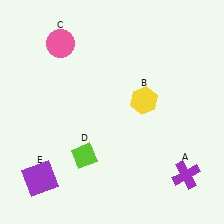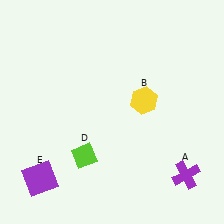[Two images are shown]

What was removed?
The pink circle (C) was removed in Image 2.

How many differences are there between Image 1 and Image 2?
There is 1 difference between the two images.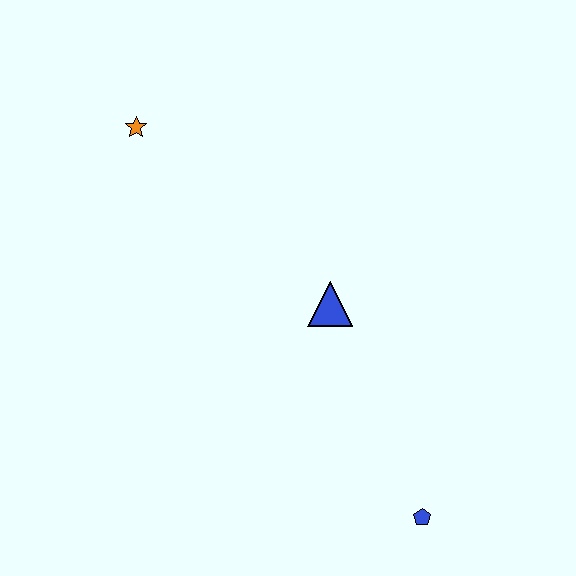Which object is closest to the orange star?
The blue triangle is closest to the orange star.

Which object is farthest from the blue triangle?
The orange star is farthest from the blue triangle.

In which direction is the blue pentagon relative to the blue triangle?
The blue pentagon is below the blue triangle.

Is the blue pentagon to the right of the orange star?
Yes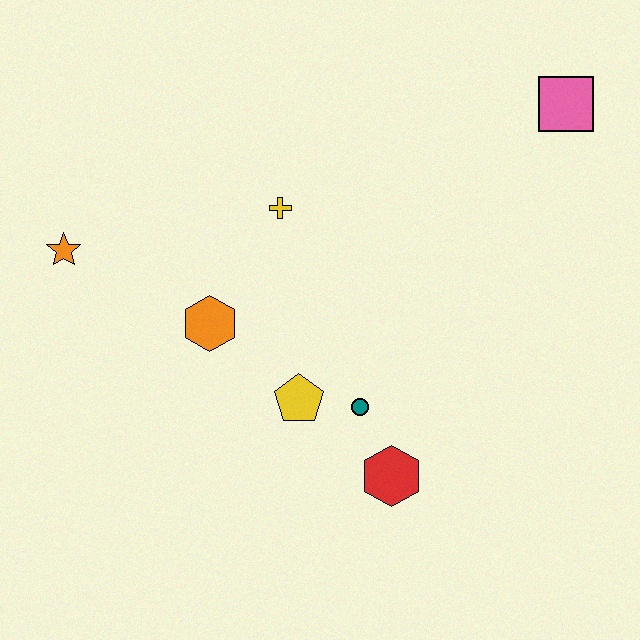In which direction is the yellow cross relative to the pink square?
The yellow cross is to the left of the pink square.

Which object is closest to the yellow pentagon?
The teal circle is closest to the yellow pentagon.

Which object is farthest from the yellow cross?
The pink square is farthest from the yellow cross.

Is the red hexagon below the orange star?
Yes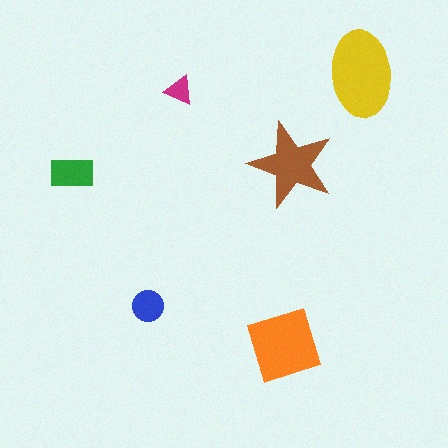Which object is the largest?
The yellow ellipse.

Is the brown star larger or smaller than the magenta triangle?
Larger.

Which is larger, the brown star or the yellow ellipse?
The yellow ellipse.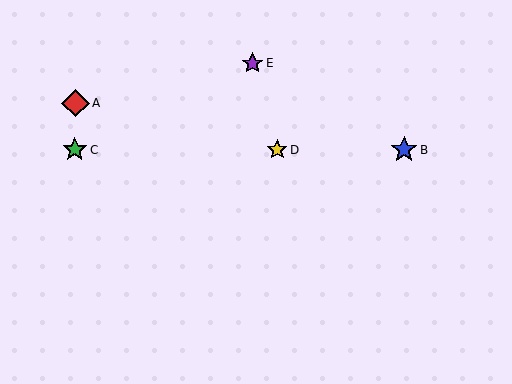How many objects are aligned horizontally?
3 objects (B, C, D) are aligned horizontally.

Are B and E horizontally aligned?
No, B is at y≈150 and E is at y≈63.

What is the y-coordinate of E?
Object E is at y≈63.